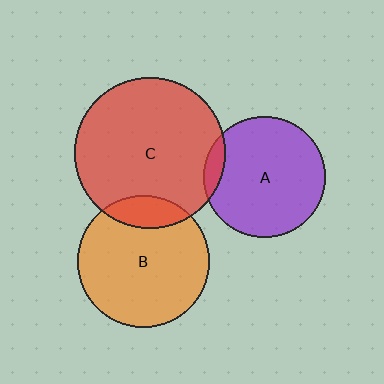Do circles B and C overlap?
Yes.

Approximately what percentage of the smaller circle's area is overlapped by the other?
Approximately 15%.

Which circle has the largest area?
Circle C (red).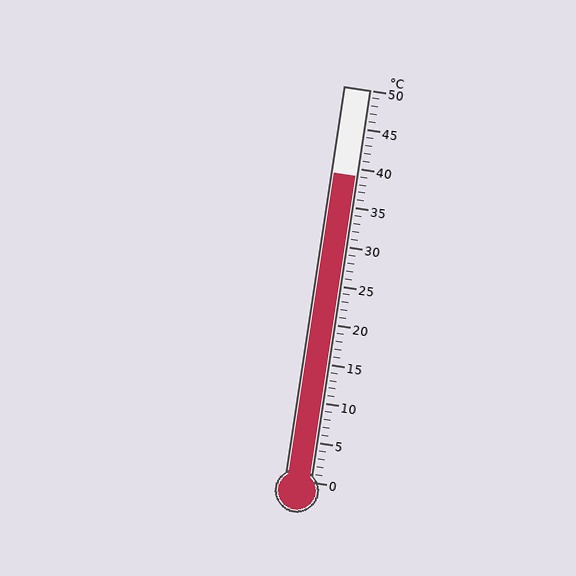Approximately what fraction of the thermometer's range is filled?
The thermometer is filled to approximately 80% of its range.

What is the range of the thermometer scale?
The thermometer scale ranges from 0°C to 50°C.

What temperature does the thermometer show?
The thermometer shows approximately 39°C.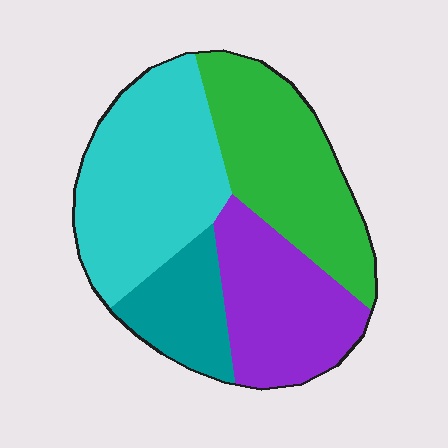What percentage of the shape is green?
Green covers 29% of the shape.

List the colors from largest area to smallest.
From largest to smallest: cyan, green, purple, teal.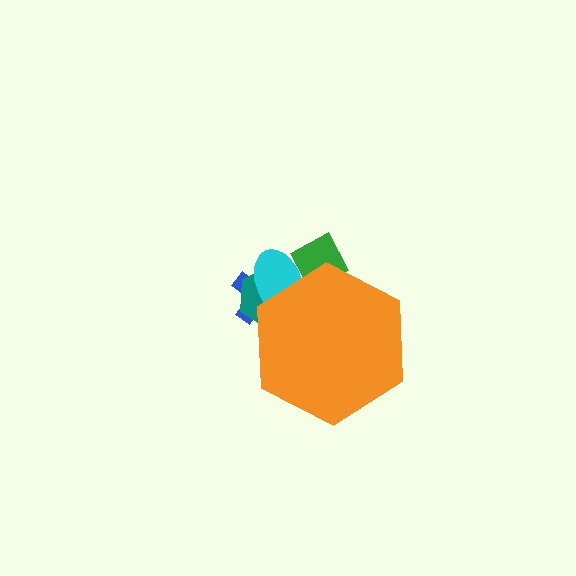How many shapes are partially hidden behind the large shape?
4 shapes are partially hidden.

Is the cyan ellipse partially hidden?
Yes, the cyan ellipse is partially hidden behind the orange hexagon.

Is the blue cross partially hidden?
Yes, the blue cross is partially hidden behind the orange hexagon.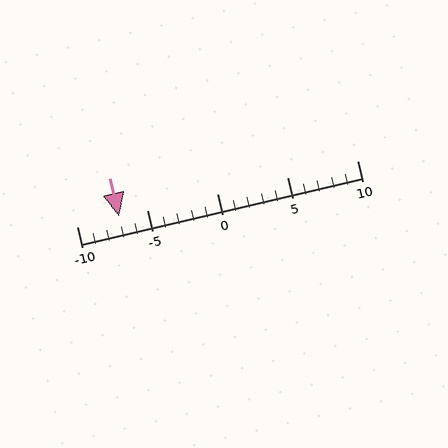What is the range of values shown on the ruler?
The ruler shows values from -10 to 10.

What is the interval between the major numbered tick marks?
The major tick marks are spaced 5 units apart.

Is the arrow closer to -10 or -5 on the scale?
The arrow is closer to -5.